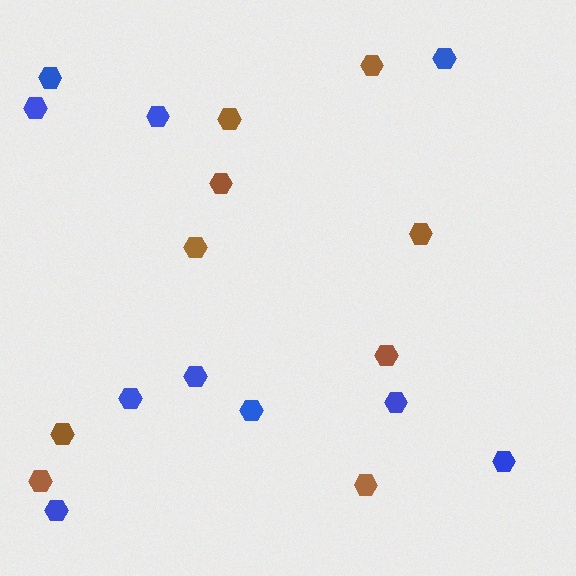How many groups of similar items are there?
There are 2 groups: one group of brown hexagons (9) and one group of blue hexagons (10).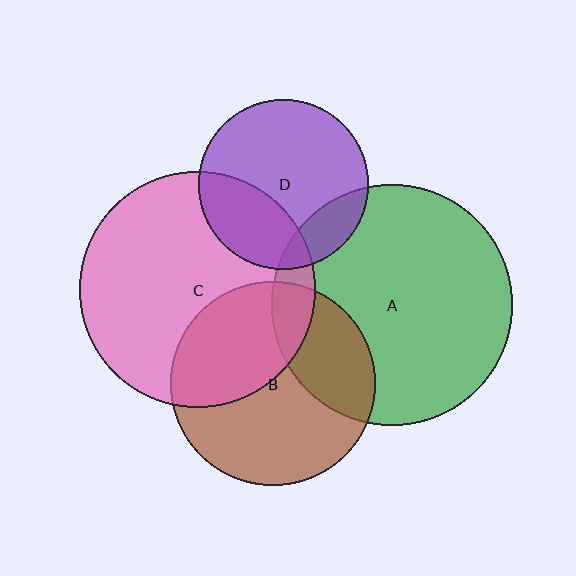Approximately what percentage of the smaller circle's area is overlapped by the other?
Approximately 30%.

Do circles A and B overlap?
Yes.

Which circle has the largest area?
Circle A (green).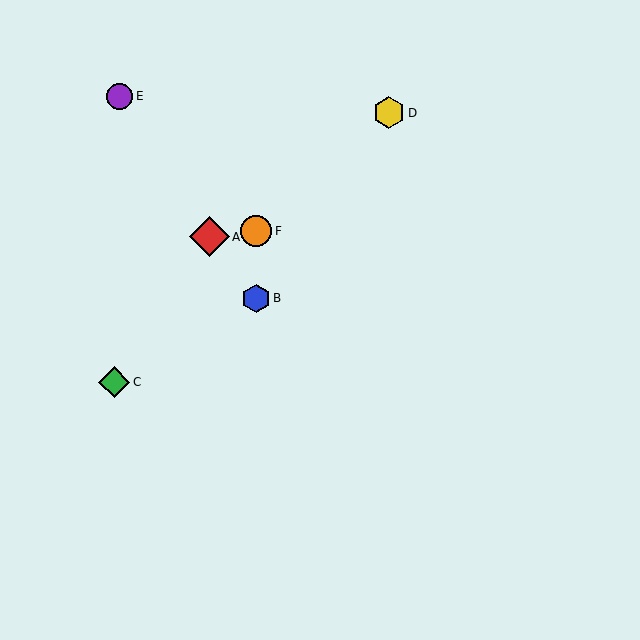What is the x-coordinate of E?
Object E is at x≈120.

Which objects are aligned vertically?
Objects B, F are aligned vertically.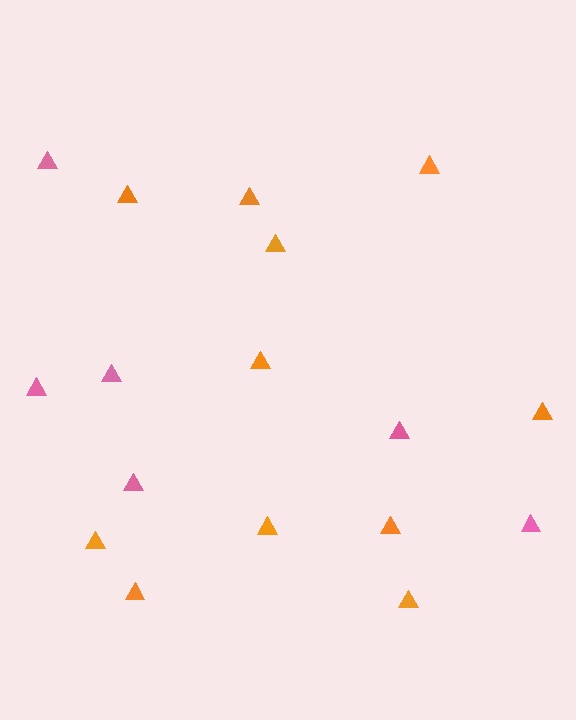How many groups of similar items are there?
There are 2 groups: one group of pink triangles (6) and one group of orange triangles (11).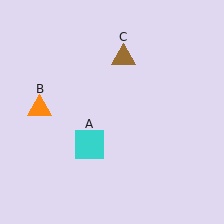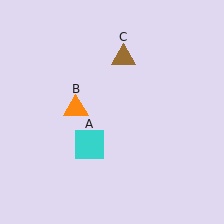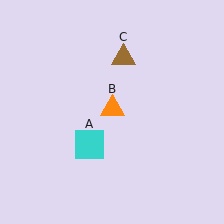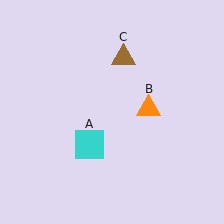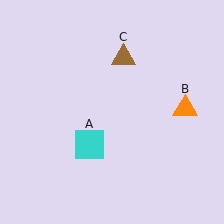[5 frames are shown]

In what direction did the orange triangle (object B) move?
The orange triangle (object B) moved right.